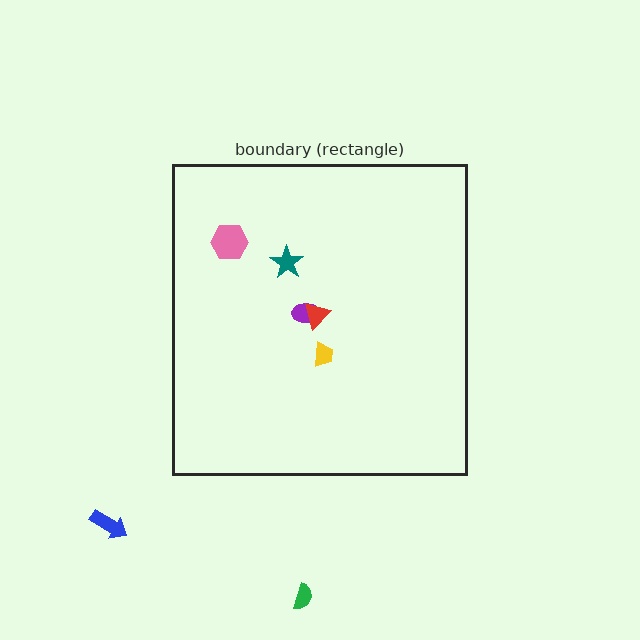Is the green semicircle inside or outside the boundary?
Outside.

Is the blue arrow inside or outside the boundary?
Outside.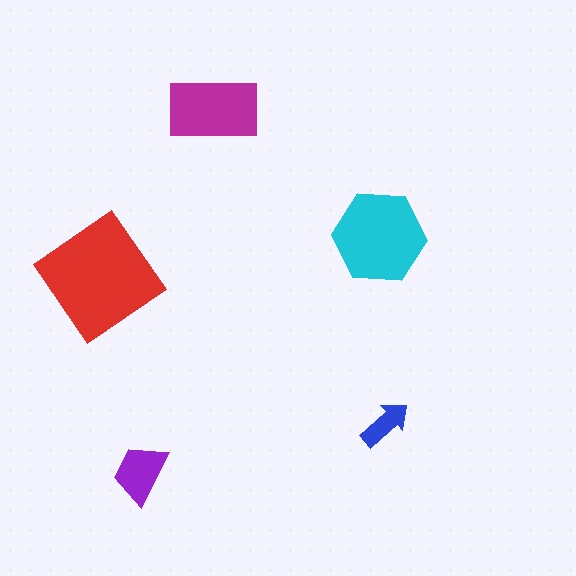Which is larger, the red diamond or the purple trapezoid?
The red diamond.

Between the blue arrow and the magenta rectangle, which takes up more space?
The magenta rectangle.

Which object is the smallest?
The blue arrow.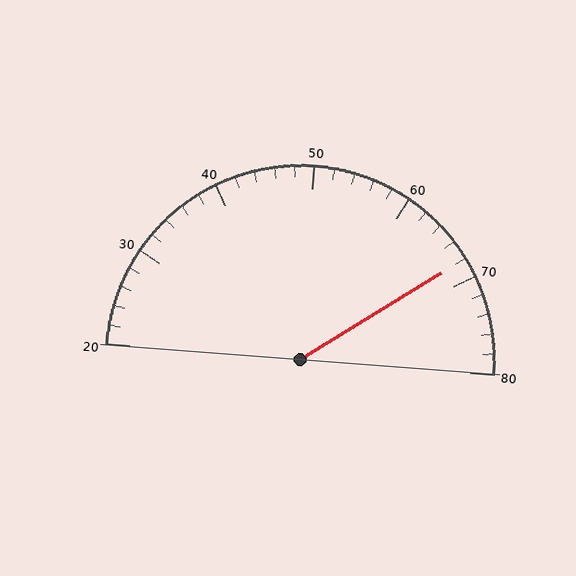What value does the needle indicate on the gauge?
The needle indicates approximately 68.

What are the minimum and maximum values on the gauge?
The gauge ranges from 20 to 80.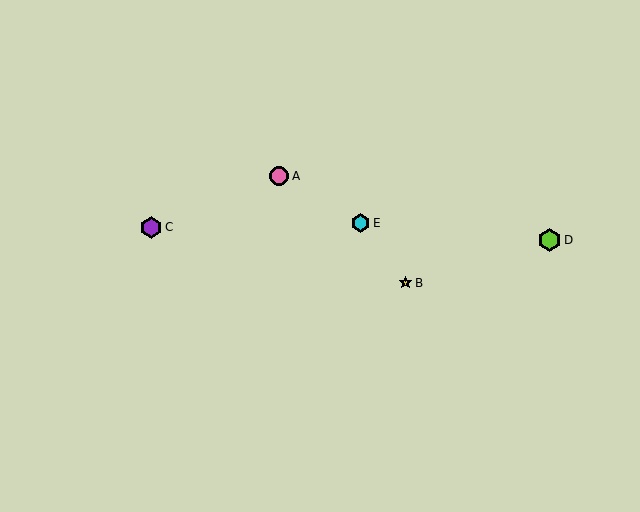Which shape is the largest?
The lime hexagon (labeled D) is the largest.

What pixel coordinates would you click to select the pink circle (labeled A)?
Click at (279, 176) to select the pink circle A.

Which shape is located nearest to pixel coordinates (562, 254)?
The lime hexagon (labeled D) at (550, 240) is nearest to that location.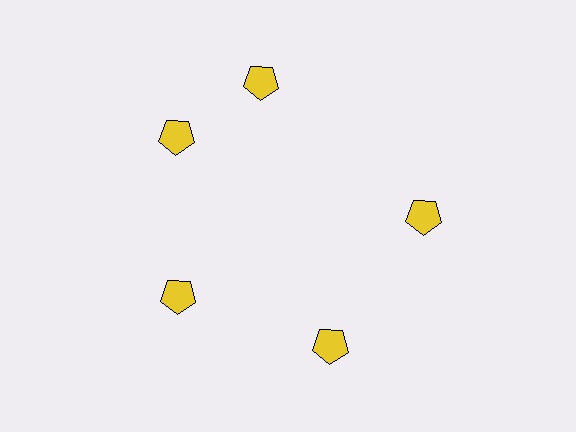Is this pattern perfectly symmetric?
No. The 5 yellow pentagons are arranged in a ring, but one element near the 1 o'clock position is rotated out of alignment along the ring, breaking the 5-fold rotational symmetry.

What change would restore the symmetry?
The symmetry would be restored by rotating it back into even spacing with its neighbors so that all 5 pentagons sit at equal angles and equal distance from the center.